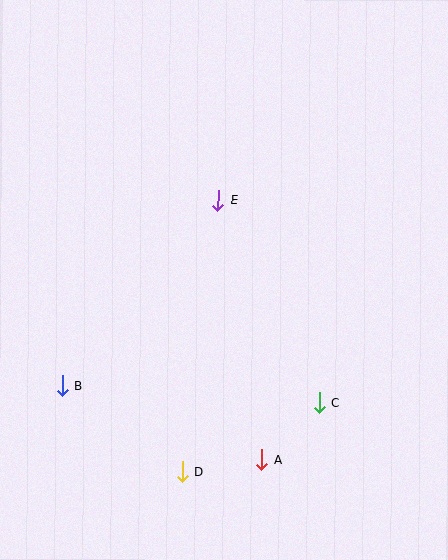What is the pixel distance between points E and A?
The distance between E and A is 263 pixels.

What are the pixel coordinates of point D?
Point D is at (182, 472).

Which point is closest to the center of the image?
Point E at (218, 200) is closest to the center.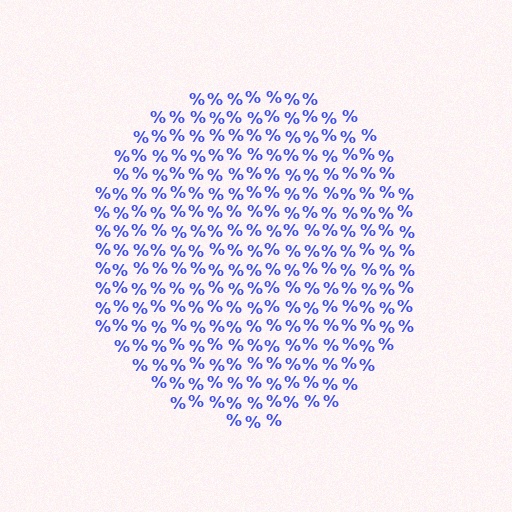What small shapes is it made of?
It is made of small percent signs.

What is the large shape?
The large shape is a circle.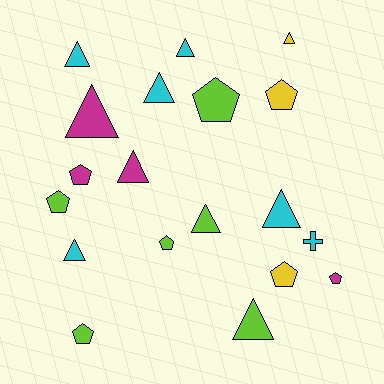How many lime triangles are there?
There are 2 lime triangles.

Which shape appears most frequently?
Triangle, with 10 objects.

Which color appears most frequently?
Lime, with 6 objects.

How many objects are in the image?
There are 19 objects.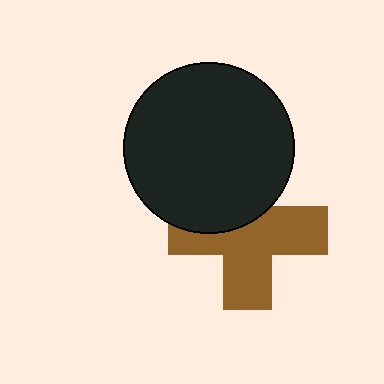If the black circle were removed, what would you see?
You would see the complete brown cross.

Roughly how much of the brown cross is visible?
About half of it is visible (roughly 63%).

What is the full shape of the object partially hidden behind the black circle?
The partially hidden object is a brown cross.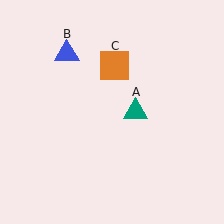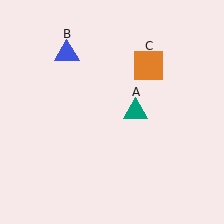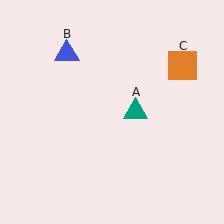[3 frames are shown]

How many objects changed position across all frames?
1 object changed position: orange square (object C).